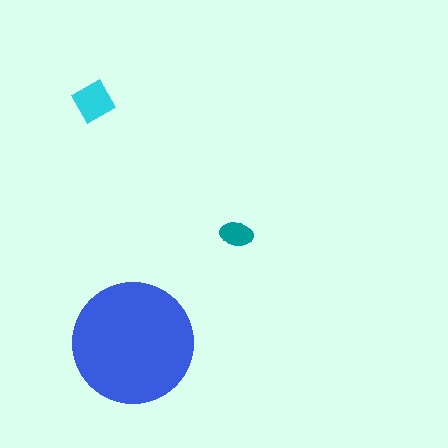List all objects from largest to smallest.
The blue circle, the cyan square, the teal ellipse.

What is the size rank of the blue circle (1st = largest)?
1st.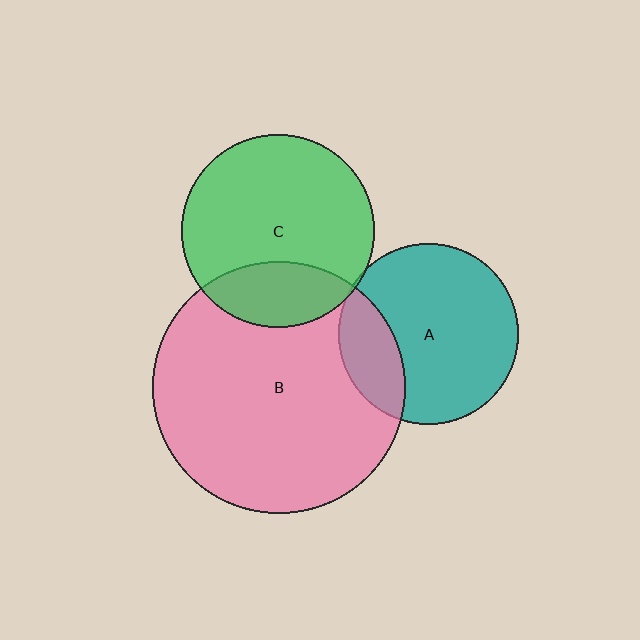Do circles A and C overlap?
Yes.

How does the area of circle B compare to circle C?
Approximately 1.7 times.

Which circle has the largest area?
Circle B (pink).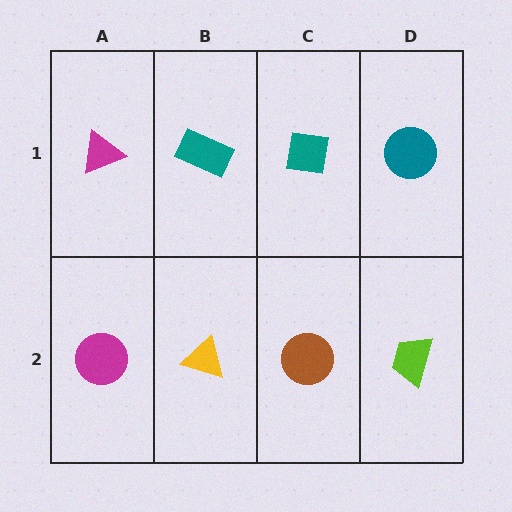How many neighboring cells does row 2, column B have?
3.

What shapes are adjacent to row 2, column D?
A teal circle (row 1, column D), a brown circle (row 2, column C).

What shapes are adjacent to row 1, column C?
A brown circle (row 2, column C), a teal rectangle (row 1, column B), a teal circle (row 1, column D).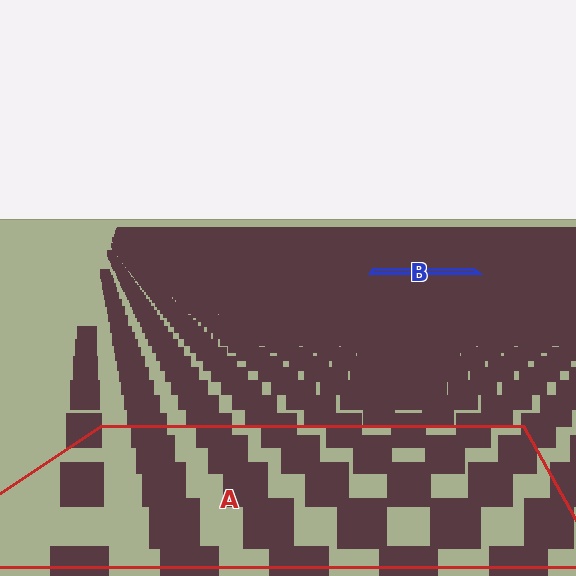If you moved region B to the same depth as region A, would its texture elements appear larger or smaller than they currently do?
They would appear larger. At a closer depth, the same texture elements are projected at a bigger on-screen size.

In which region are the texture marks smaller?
The texture marks are smaller in region B, because it is farther away.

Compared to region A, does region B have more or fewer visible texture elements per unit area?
Region B has more texture elements per unit area — they are packed more densely because it is farther away.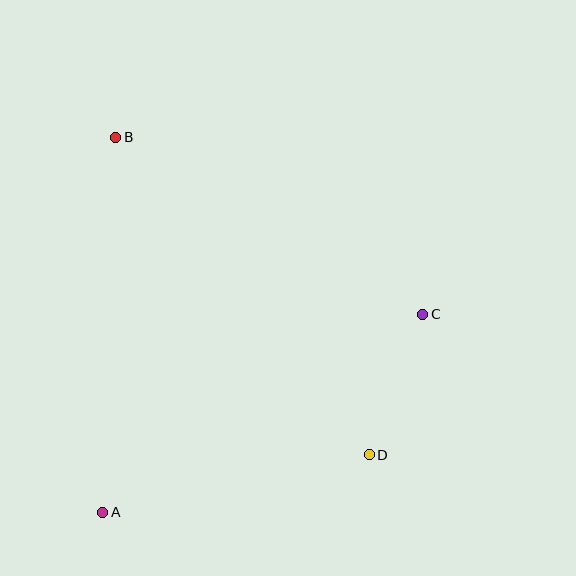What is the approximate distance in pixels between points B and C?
The distance between B and C is approximately 354 pixels.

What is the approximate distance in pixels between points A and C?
The distance between A and C is approximately 376 pixels.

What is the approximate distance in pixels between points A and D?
The distance between A and D is approximately 273 pixels.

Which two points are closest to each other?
Points C and D are closest to each other.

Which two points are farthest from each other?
Points B and D are farthest from each other.